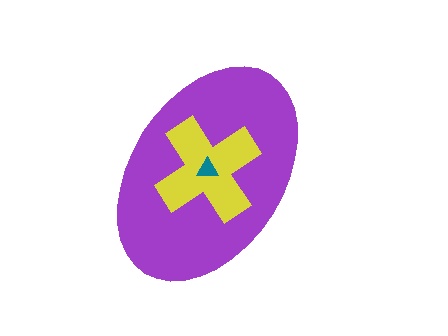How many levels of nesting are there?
3.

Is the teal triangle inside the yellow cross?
Yes.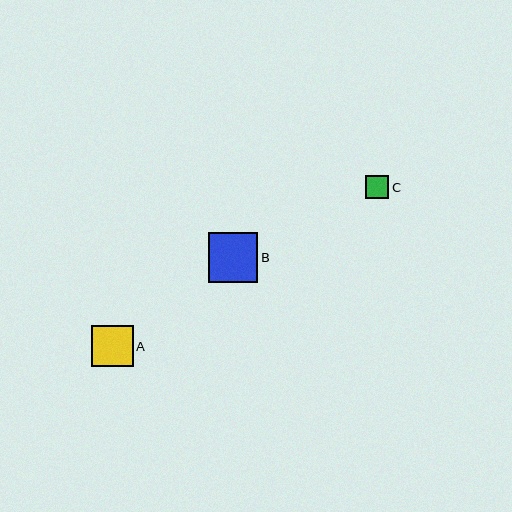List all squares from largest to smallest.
From largest to smallest: B, A, C.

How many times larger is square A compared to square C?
Square A is approximately 1.8 times the size of square C.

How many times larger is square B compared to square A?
Square B is approximately 1.2 times the size of square A.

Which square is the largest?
Square B is the largest with a size of approximately 50 pixels.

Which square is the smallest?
Square C is the smallest with a size of approximately 23 pixels.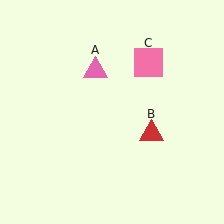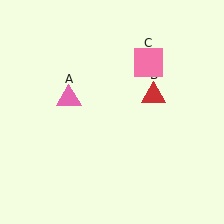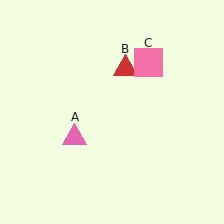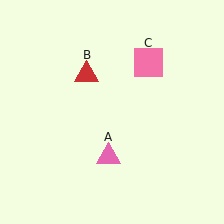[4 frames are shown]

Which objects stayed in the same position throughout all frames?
Pink square (object C) remained stationary.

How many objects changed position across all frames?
2 objects changed position: pink triangle (object A), red triangle (object B).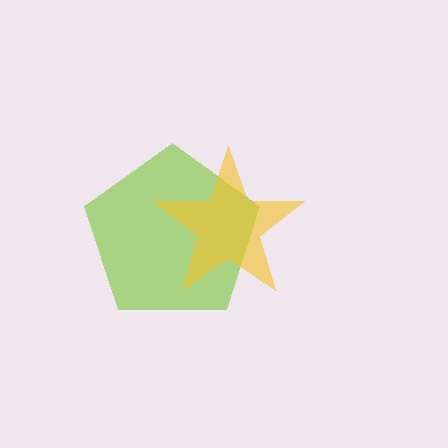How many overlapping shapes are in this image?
There are 2 overlapping shapes in the image.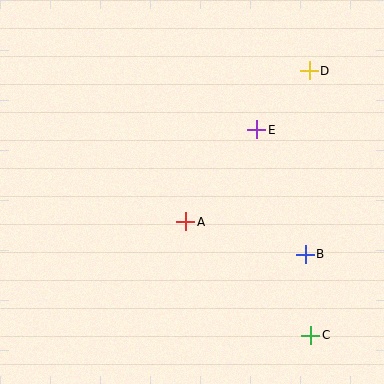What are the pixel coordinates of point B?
Point B is at (305, 254).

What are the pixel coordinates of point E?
Point E is at (257, 130).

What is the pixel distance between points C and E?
The distance between C and E is 213 pixels.